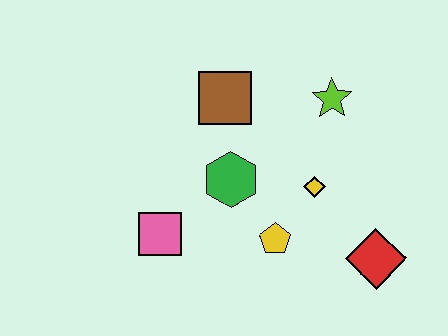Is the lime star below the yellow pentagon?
No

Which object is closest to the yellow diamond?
The yellow pentagon is closest to the yellow diamond.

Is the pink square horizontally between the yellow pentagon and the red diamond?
No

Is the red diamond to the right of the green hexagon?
Yes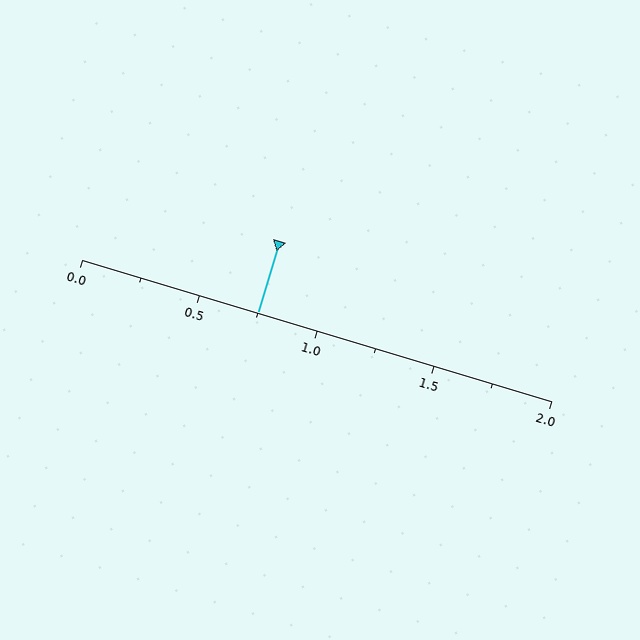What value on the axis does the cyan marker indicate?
The marker indicates approximately 0.75.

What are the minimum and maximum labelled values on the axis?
The axis runs from 0.0 to 2.0.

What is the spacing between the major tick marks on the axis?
The major ticks are spaced 0.5 apart.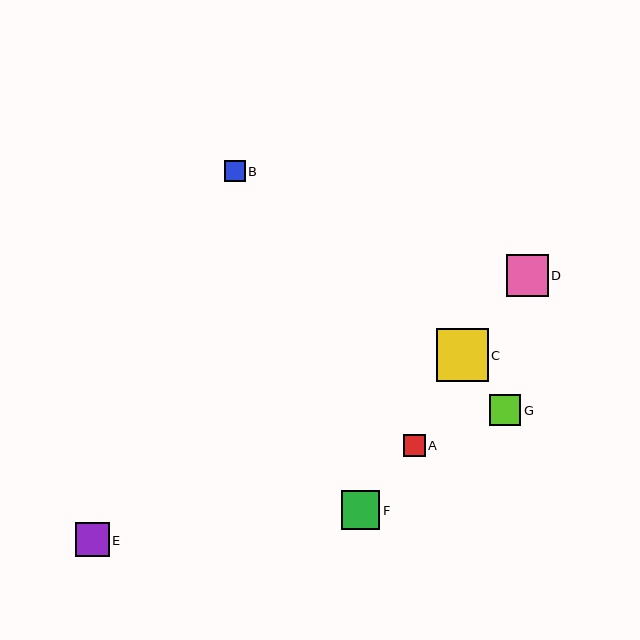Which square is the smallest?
Square B is the smallest with a size of approximately 20 pixels.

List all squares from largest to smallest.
From largest to smallest: C, D, F, E, G, A, B.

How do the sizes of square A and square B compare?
Square A and square B are approximately the same size.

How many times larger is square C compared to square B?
Square C is approximately 2.6 times the size of square B.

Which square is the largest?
Square C is the largest with a size of approximately 52 pixels.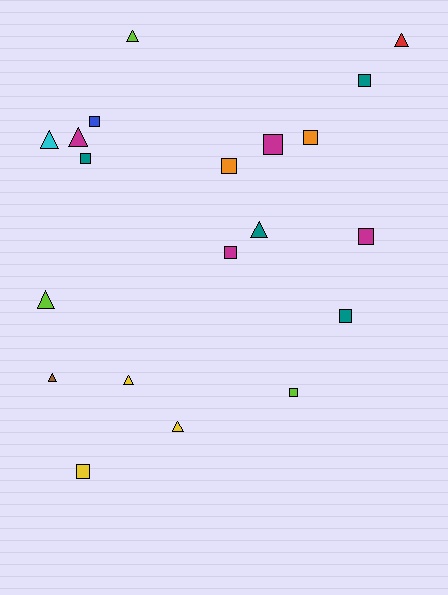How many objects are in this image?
There are 20 objects.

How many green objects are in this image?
There are no green objects.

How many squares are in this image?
There are 11 squares.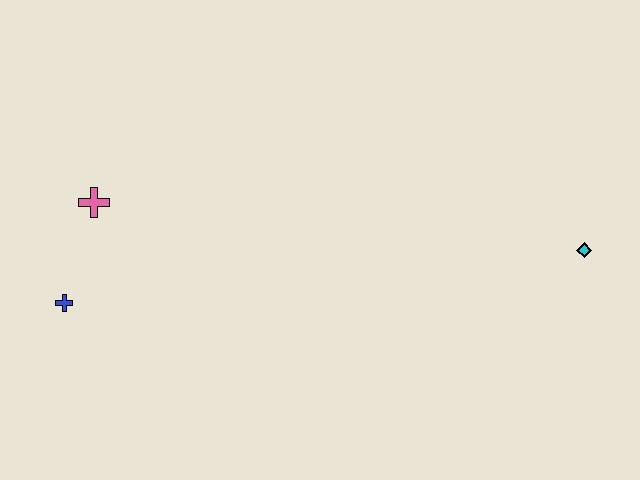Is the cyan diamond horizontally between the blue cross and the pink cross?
No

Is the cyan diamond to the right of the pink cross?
Yes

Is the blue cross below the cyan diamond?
Yes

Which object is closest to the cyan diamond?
The pink cross is closest to the cyan diamond.